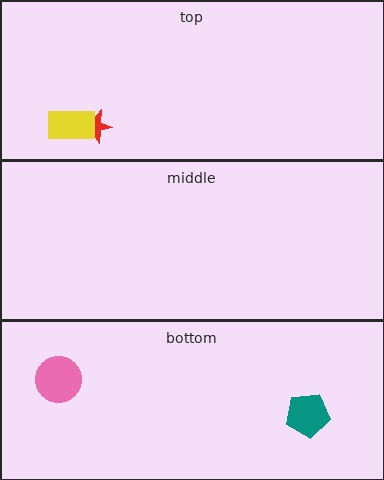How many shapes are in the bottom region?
2.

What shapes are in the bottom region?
The teal pentagon, the pink circle.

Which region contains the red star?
The top region.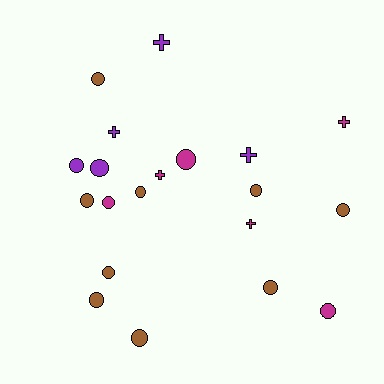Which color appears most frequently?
Brown, with 9 objects.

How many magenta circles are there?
There are 3 magenta circles.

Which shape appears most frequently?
Circle, with 14 objects.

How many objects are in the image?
There are 20 objects.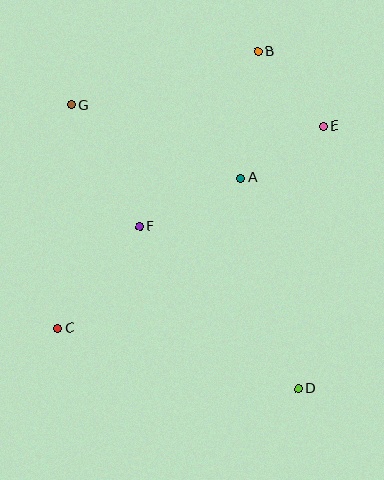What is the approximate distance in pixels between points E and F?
The distance between E and F is approximately 209 pixels.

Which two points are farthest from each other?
Points D and G are farthest from each other.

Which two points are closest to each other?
Points A and E are closest to each other.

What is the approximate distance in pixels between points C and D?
The distance between C and D is approximately 248 pixels.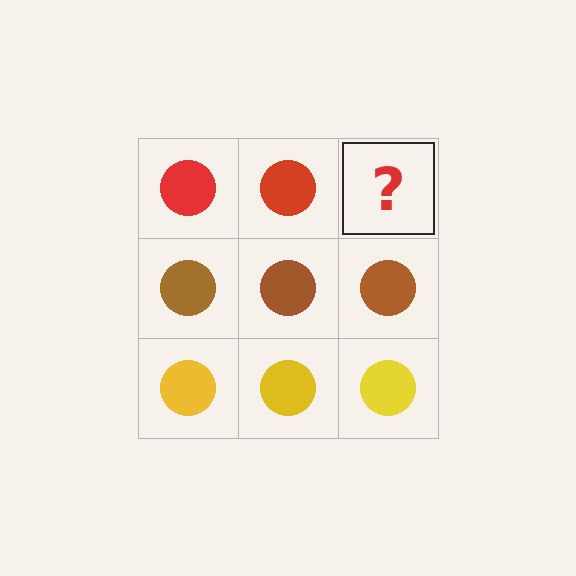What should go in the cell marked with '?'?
The missing cell should contain a red circle.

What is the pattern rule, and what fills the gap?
The rule is that each row has a consistent color. The gap should be filled with a red circle.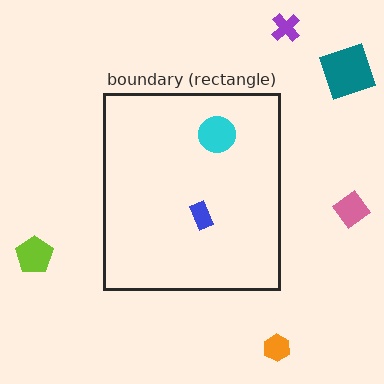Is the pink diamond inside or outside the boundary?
Outside.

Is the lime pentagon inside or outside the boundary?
Outside.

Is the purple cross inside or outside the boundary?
Outside.